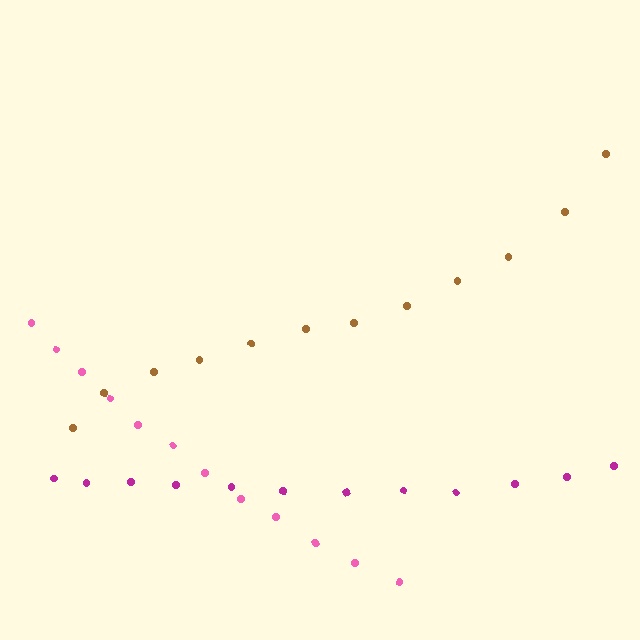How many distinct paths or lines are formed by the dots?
There are 3 distinct paths.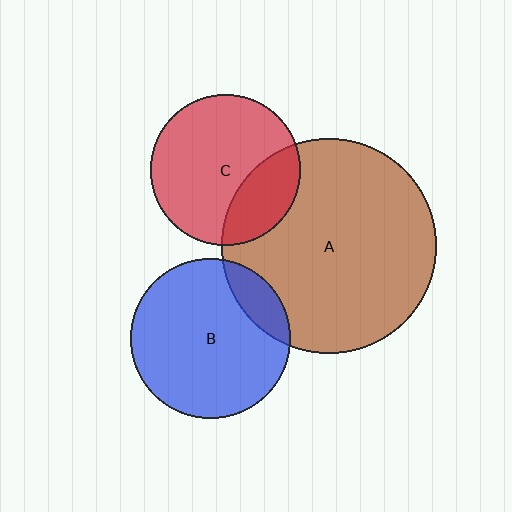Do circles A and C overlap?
Yes.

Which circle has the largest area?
Circle A (brown).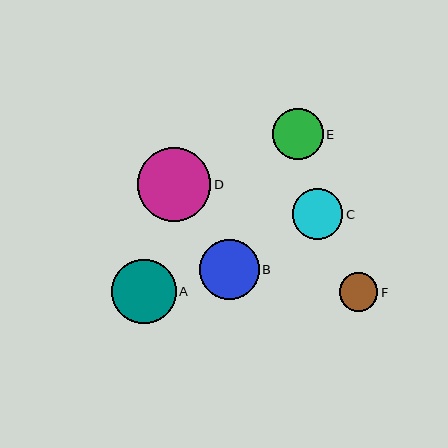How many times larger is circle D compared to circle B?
Circle D is approximately 1.2 times the size of circle B.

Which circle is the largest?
Circle D is the largest with a size of approximately 73 pixels.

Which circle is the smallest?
Circle F is the smallest with a size of approximately 39 pixels.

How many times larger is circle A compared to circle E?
Circle A is approximately 1.3 times the size of circle E.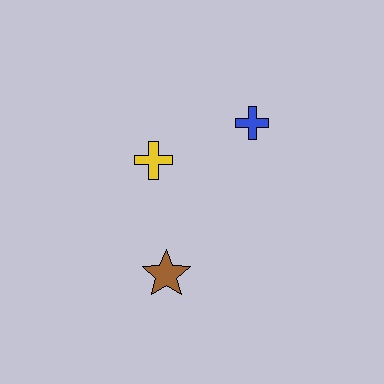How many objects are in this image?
There are 3 objects.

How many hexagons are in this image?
There are no hexagons.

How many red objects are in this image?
There are no red objects.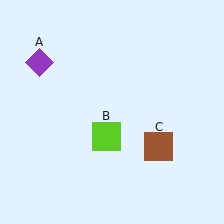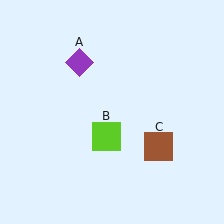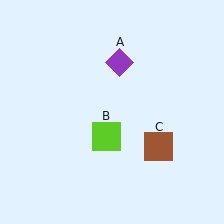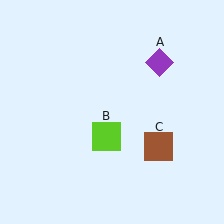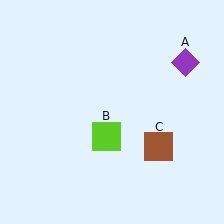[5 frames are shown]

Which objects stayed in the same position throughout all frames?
Lime square (object B) and brown square (object C) remained stationary.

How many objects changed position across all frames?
1 object changed position: purple diamond (object A).